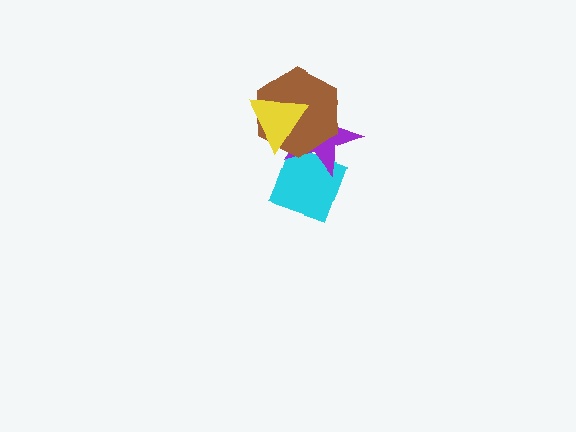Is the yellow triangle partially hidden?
No, no other shape covers it.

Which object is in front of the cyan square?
The purple star is in front of the cyan square.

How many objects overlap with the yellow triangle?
2 objects overlap with the yellow triangle.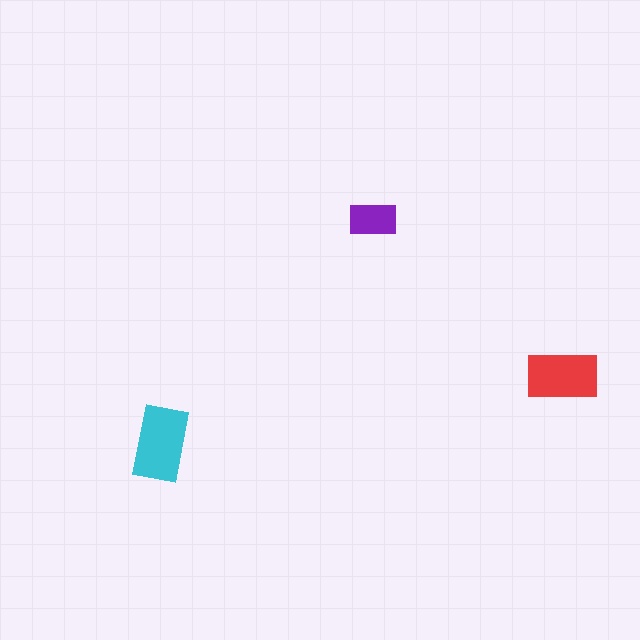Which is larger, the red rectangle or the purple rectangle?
The red one.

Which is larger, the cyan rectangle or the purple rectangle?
The cyan one.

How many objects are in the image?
There are 3 objects in the image.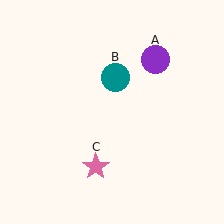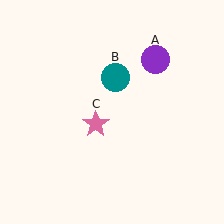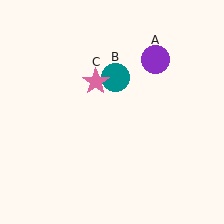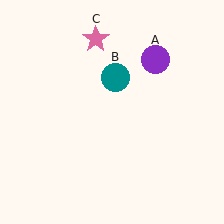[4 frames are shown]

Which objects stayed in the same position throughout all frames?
Purple circle (object A) and teal circle (object B) remained stationary.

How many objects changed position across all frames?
1 object changed position: pink star (object C).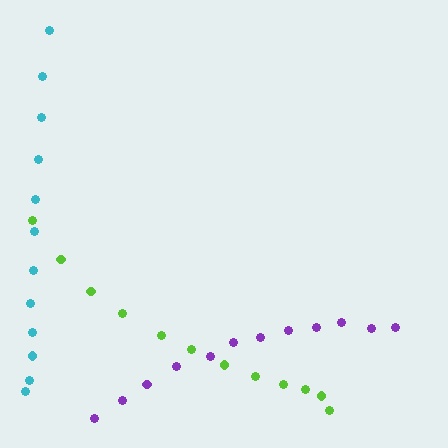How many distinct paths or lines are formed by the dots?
There are 3 distinct paths.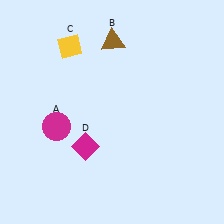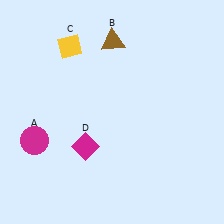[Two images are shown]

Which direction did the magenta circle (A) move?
The magenta circle (A) moved left.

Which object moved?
The magenta circle (A) moved left.